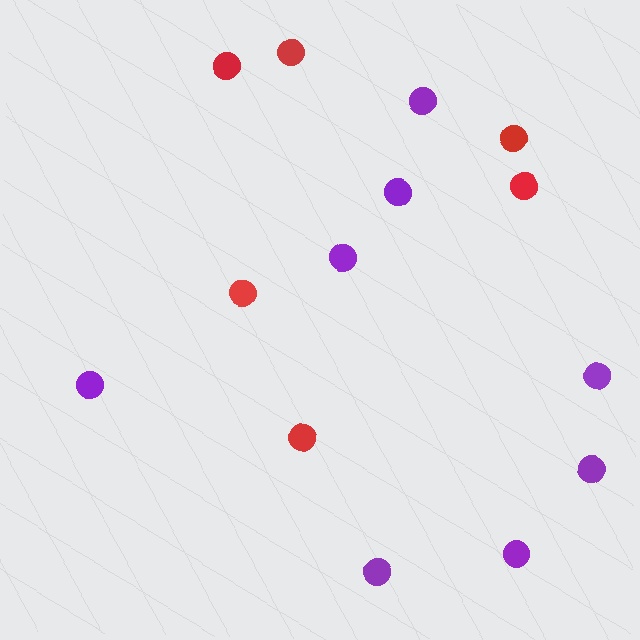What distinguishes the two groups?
There are 2 groups: one group of red circles (6) and one group of purple circles (8).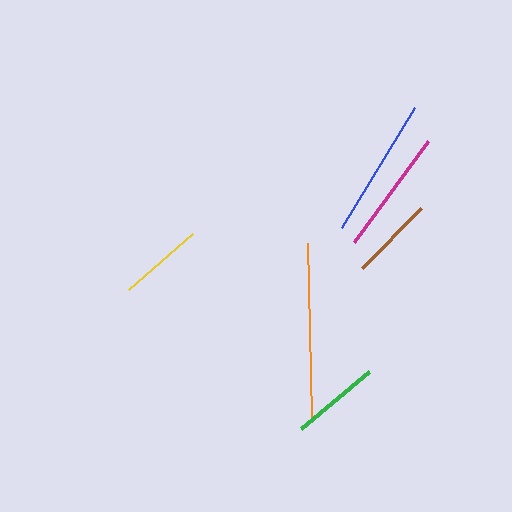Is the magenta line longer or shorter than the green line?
The magenta line is longer than the green line.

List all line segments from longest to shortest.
From longest to shortest: orange, blue, magenta, green, yellow, brown.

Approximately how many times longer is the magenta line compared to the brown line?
The magenta line is approximately 1.5 times the length of the brown line.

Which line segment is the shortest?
The brown line is the shortest at approximately 84 pixels.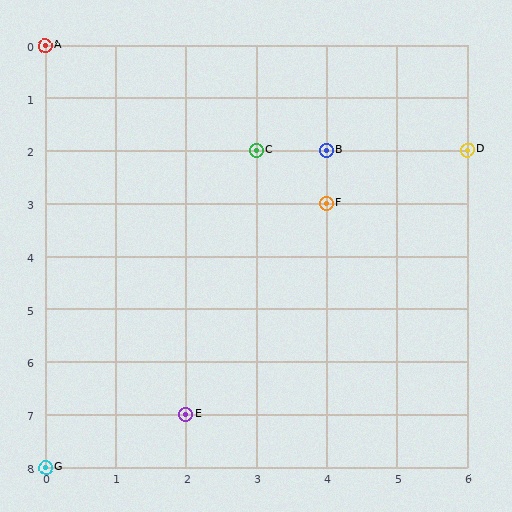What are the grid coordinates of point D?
Point D is at grid coordinates (6, 2).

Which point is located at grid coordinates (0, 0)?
Point A is at (0, 0).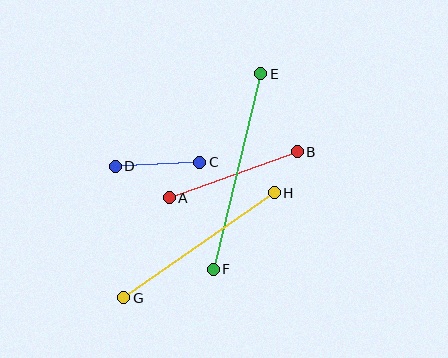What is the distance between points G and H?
The distance is approximately 184 pixels.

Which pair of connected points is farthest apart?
Points E and F are farthest apart.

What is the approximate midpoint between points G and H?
The midpoint is at approximately (199, 245) pixels.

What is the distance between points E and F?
The distance is approximately 202 pixels.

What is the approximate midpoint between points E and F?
The midpoint is at approximately (237, 172) pixels.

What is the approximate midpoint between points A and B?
The midpoint is at approximately (233, 175) pixels.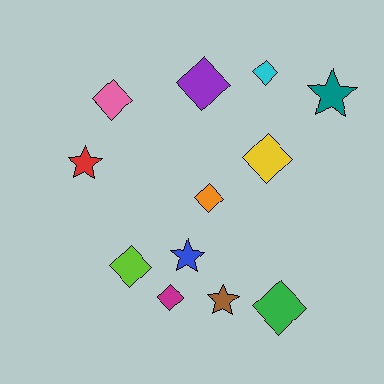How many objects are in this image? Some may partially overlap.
There are 12 objects.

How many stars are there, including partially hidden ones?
There are 4 stars.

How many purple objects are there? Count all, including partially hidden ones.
There is 1 purple object.